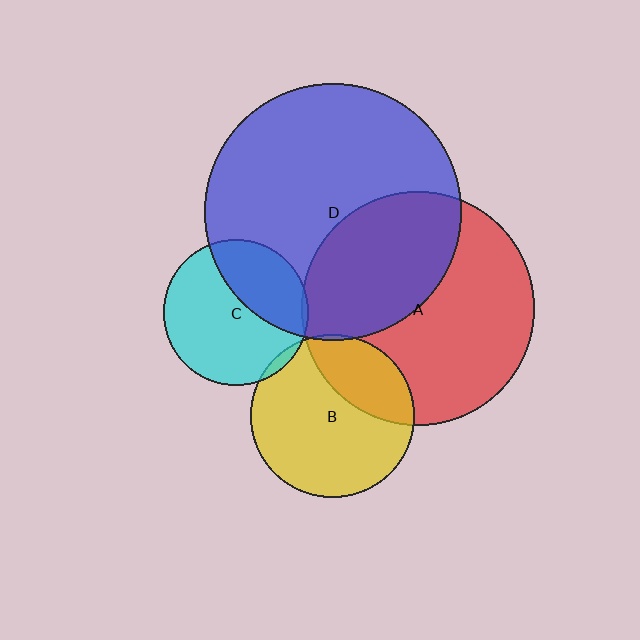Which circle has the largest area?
Circle D (blue).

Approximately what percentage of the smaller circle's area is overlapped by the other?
Approximately 40%.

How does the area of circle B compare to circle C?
Approximately 1.3 times.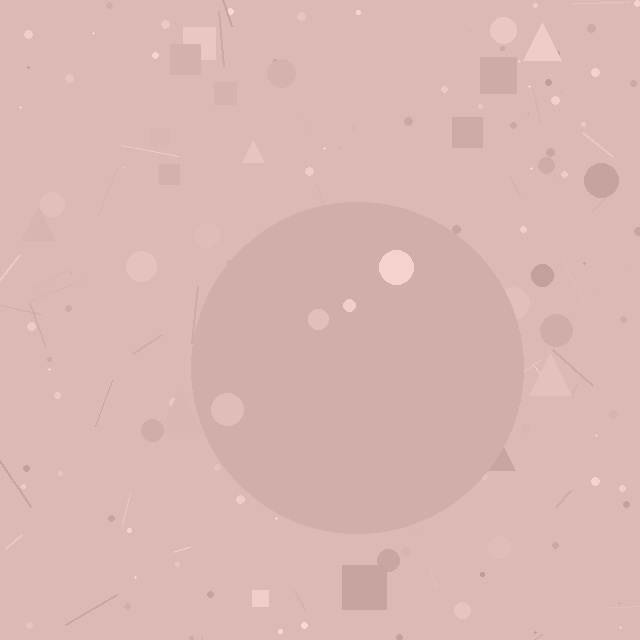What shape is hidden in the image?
A circle is hidden in the image.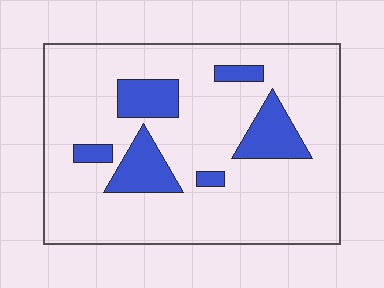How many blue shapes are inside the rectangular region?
6.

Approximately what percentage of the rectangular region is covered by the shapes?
Approximately 15%.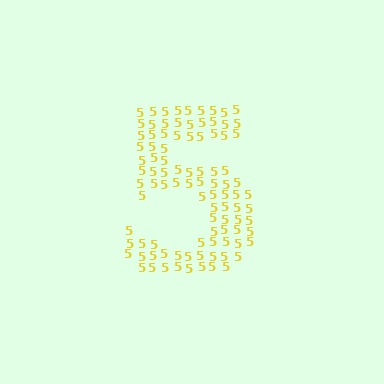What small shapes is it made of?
It is made of small digit 5's.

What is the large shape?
The large shape is the digit 5.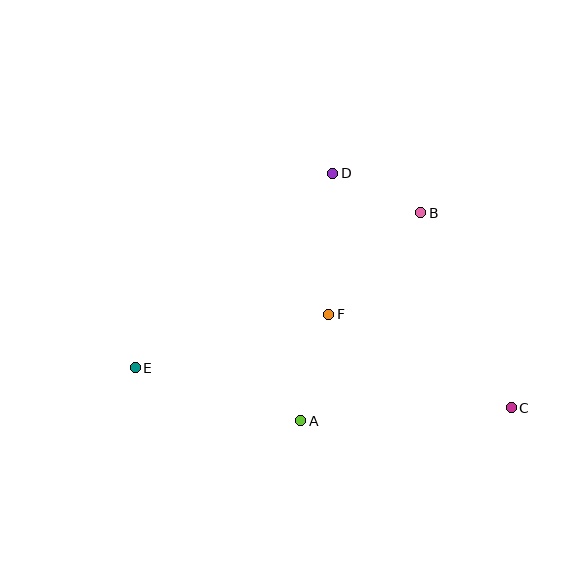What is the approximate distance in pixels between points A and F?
The distance between A and F is approximately 111 pixels.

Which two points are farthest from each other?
Points C and E are farthest from each other.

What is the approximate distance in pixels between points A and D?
The distance between A and D is approximately 250 pixels.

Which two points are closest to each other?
Points B and D are closest to each other.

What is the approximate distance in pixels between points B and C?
The distance between B and C is approximately 215 pixels.